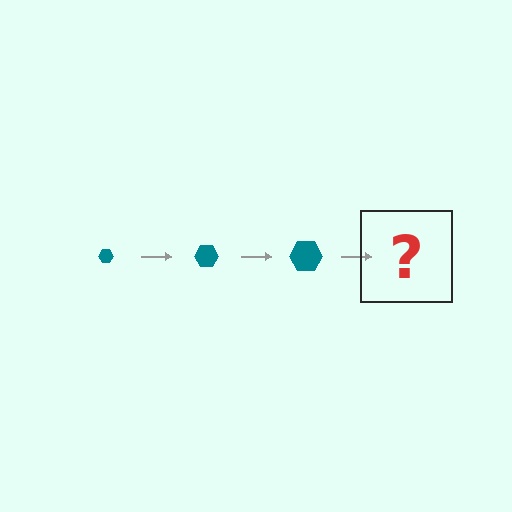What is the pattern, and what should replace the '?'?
The pattern is that the hexagon gets progressively larger each step. The '?' should be a teal hexagon, larger than the previous one.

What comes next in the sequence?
The next element should be a teal hexagon, larger than the previous one.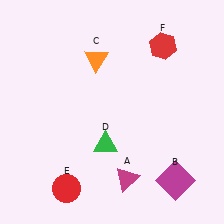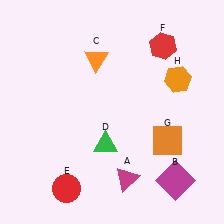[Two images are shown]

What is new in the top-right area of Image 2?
An orange hexagon (H) was added in the top-right area of Image 2.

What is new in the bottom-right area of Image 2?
An orange square (G) was added in the bottom-right area of Image 2.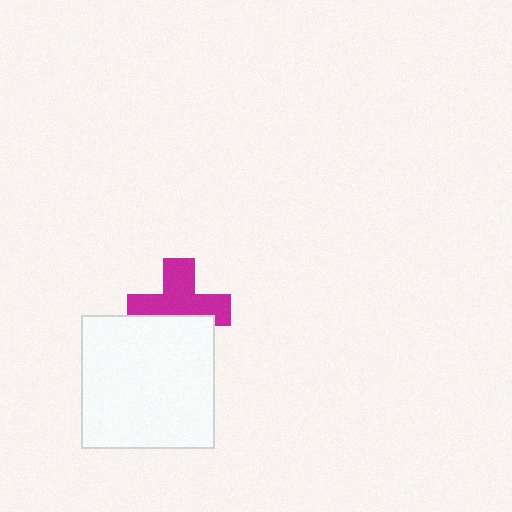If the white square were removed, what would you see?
You would see the complete magenta cross.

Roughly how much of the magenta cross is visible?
About half of it is visible (roughly 64%).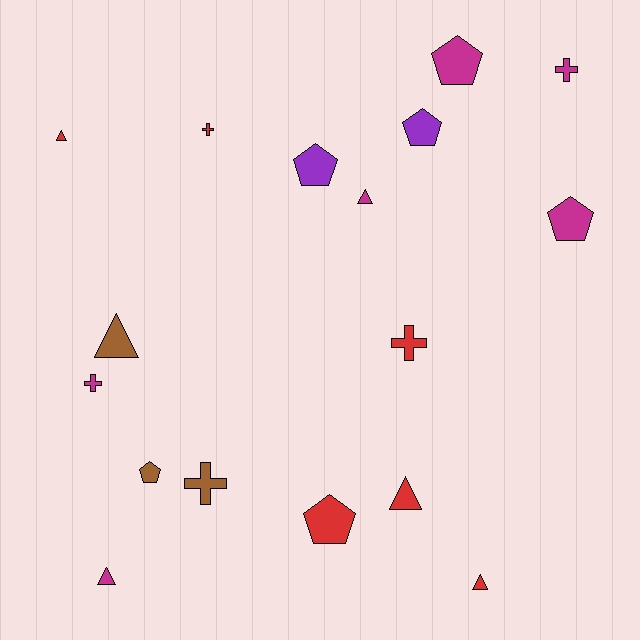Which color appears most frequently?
Red, with 6 objects.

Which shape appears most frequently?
Pentagon, with 6 objects.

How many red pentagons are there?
There is 1 red pentagon.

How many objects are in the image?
There are 17 objects.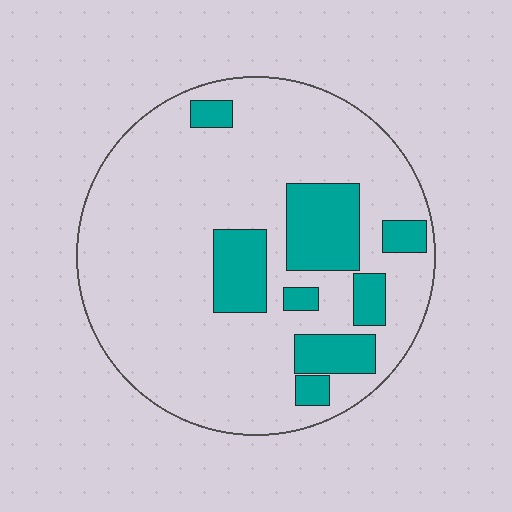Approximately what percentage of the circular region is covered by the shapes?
Approximately 20%.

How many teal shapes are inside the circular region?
8.